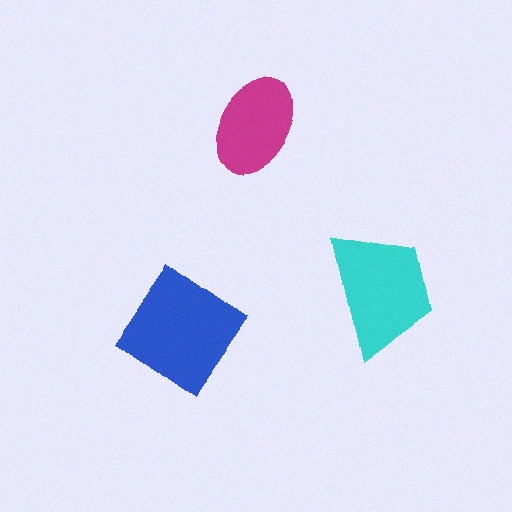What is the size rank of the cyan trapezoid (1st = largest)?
2nd.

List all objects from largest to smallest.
The blue diamond, the cyan trapezoid, the magenta ellipse.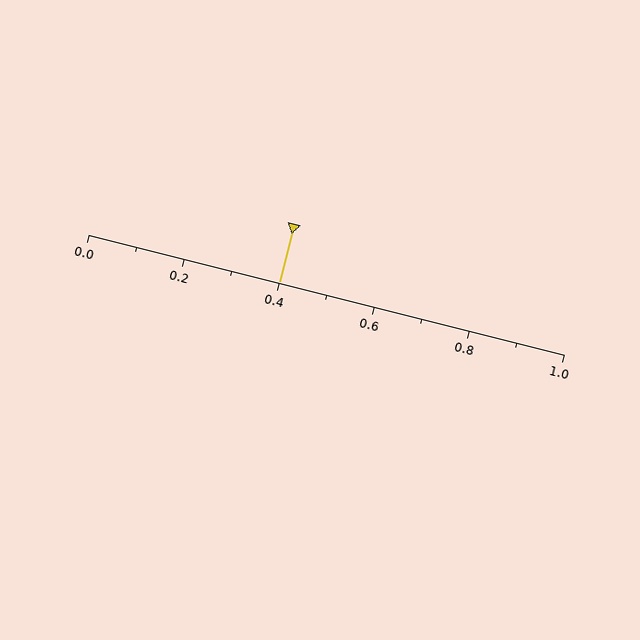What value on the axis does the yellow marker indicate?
The marker indicates approximately 0.4.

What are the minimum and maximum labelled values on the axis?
The axis runs from 0.0 to 1.0.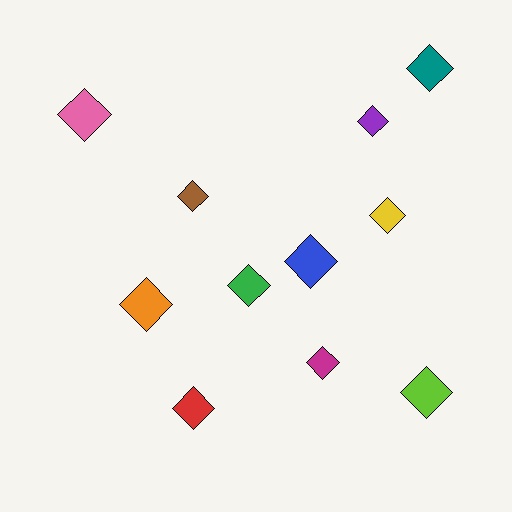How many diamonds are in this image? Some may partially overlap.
There are 11 diamonds.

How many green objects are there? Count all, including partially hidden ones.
There is 1 green object.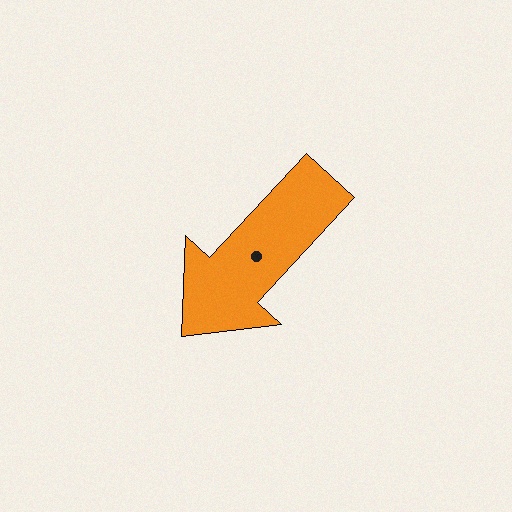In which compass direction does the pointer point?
Southwest.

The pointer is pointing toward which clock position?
Roughly 7 o'clock.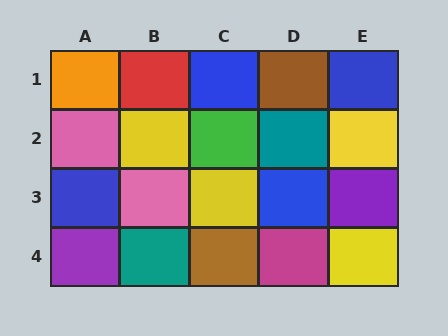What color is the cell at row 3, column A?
Blue.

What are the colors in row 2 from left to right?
Pink, yellow, green, teal, yellow.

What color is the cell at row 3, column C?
Yellow.